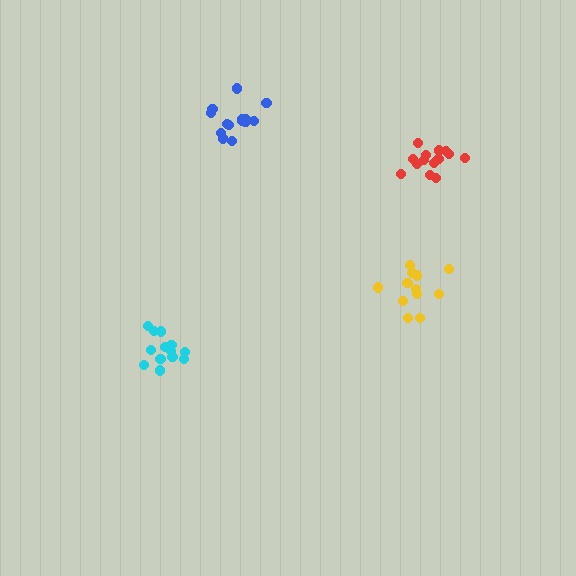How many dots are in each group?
Group 1: 14 dots, Group 2: 12 dots, Group 3: 14 dots, Group 4: 13 dots (53 total).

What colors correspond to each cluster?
The clusters are colored: blue, yellow, red, cyan.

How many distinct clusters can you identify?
There are 4 distinct clusters.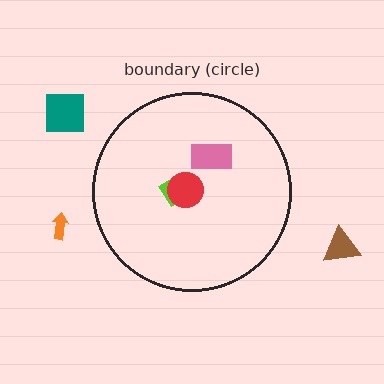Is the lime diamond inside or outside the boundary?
Inside.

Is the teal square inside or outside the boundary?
Outside.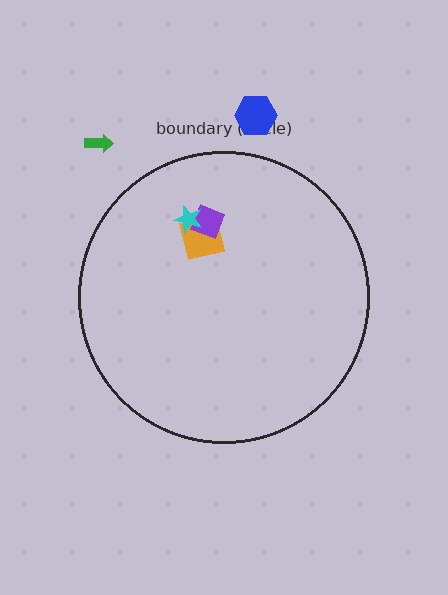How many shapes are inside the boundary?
3 inside, 2 outside.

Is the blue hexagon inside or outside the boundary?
Outside.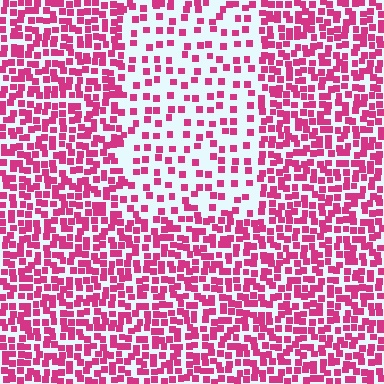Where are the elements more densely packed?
The elements are more densely packed outside the rectangle boundary.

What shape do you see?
I see a rectangle.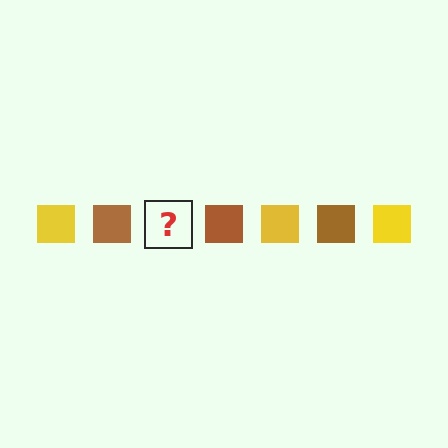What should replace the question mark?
The question mark should be replaced with a yellow square.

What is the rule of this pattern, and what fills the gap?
The rule is that the pattern cycles through yellow, brown squares. The gap should be filled with a yellow square.